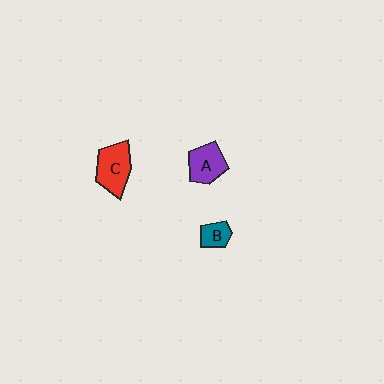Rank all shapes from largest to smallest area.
From largest to smallest: C (red), A (purple), B (teal).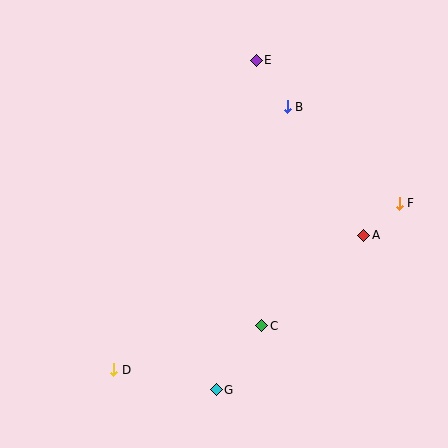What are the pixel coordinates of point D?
Point D is at (114, 370).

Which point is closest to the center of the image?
Point C at (262, 326) is closest to the center.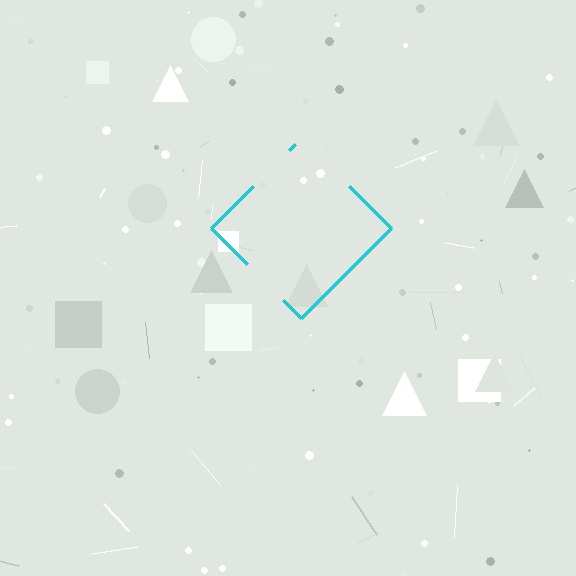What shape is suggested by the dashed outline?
The dashed outline suggests a diamond.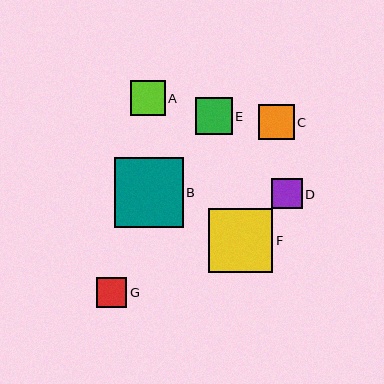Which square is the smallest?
Square G is the smallest with a size of approximately 30 pixels.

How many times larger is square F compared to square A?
Square F is approximately 1.9 times the size of square A.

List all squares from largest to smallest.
From largest to smallest: B, F, E, C, A, D, G.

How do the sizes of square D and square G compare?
Square D and square G are approximately the same size.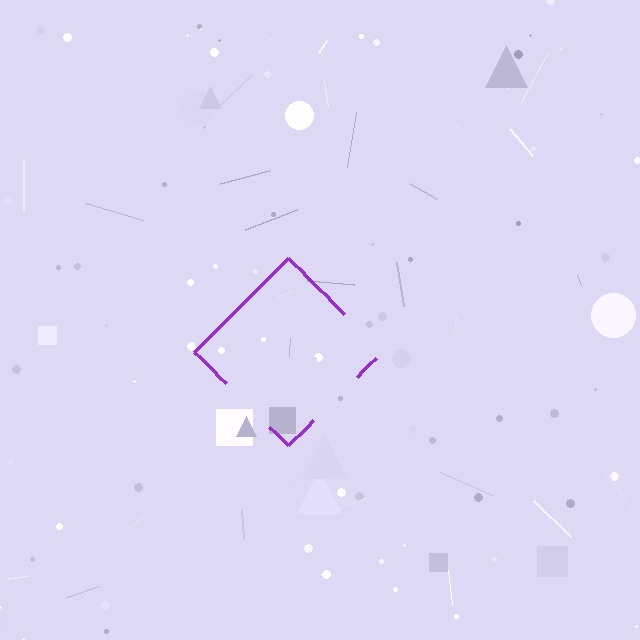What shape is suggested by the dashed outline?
The dashed outline suggests a diamond.